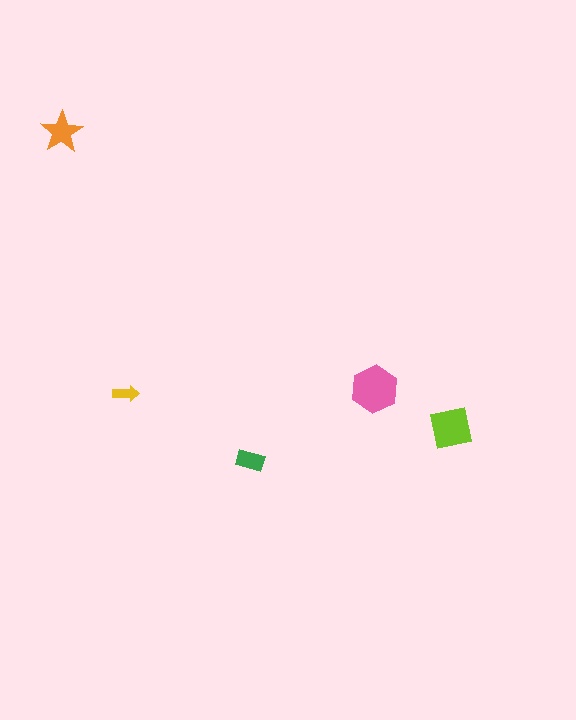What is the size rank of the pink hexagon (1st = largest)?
1st.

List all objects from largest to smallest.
The pink hexagon, the lime square, the orange star, the green rectangle, the yellow arrow.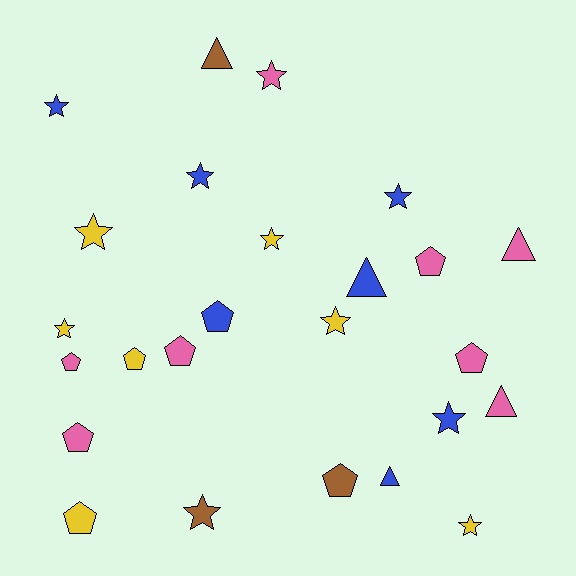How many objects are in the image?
There are 25 objects.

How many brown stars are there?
There is 1 brown star.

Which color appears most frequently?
Pink, with 8 objects.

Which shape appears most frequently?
Star, with 11 objects.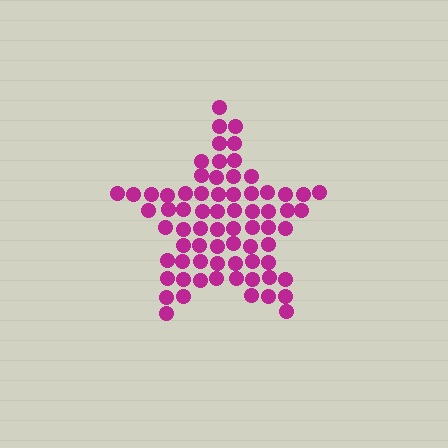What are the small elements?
The small elements are circles.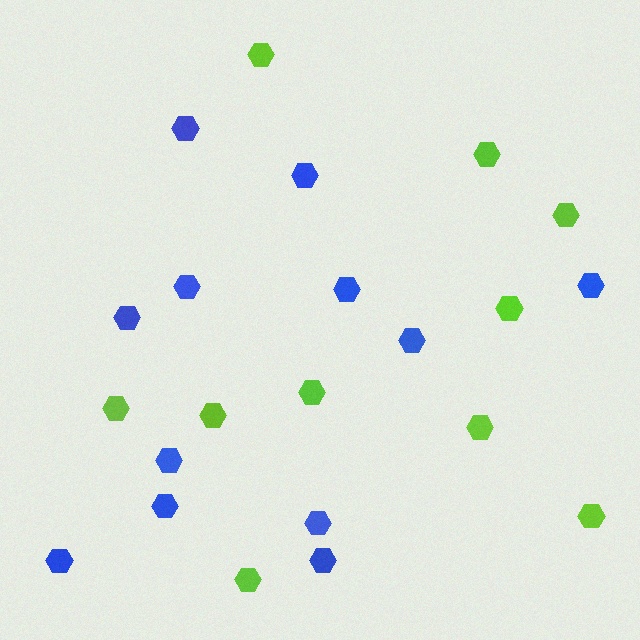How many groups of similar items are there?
There are 2 groups: one group of blue hexagons (12) and one group of lime hexagons (10).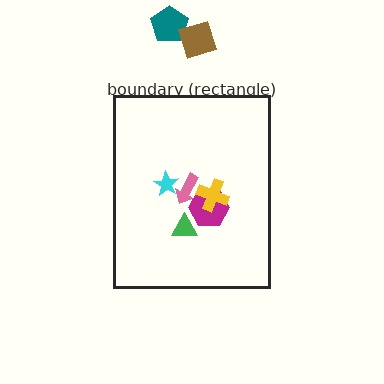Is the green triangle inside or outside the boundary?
Inside.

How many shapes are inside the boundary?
5 inside, 2 outside.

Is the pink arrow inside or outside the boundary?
Inside.